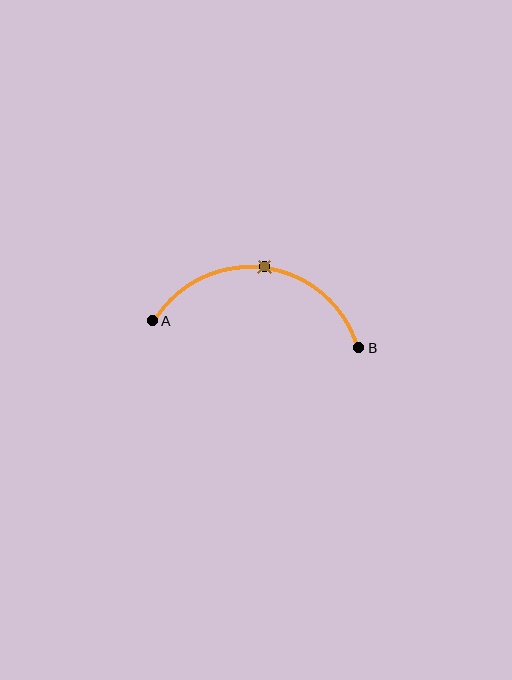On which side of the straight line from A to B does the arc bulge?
The arc bulges above the straight line connecting A and B.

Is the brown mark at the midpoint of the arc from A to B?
Yes. The brown mark lies on the arc at equal arc-length from both A and B — it is the arc midpoint.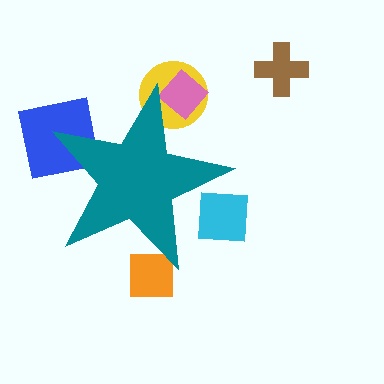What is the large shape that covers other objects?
A teal star.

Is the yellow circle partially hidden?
Yes, the yellow circle is partially hidden behind the teal star.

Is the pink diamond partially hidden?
Yes, the pink diamond is partially hidden behind the teal star.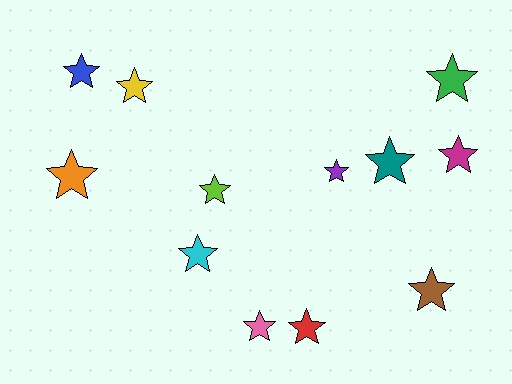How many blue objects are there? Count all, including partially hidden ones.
There is 1 blue object.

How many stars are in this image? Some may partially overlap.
There are 12 stars.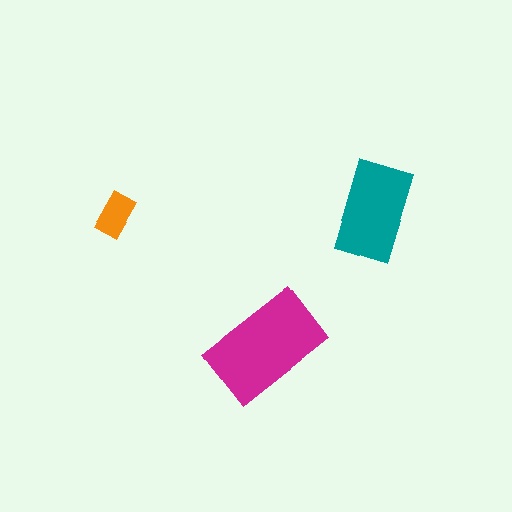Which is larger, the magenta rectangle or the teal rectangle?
The magenta one.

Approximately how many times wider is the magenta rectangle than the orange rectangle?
About 2.5 times wider.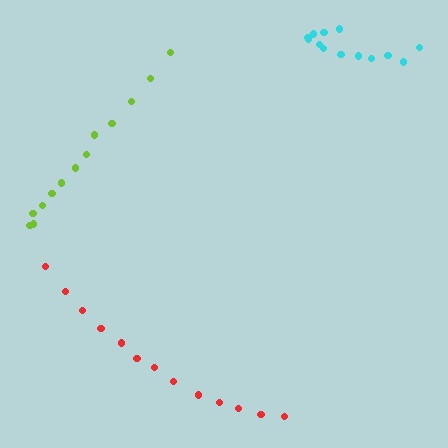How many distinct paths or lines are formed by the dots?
There are 3 distinct paths.